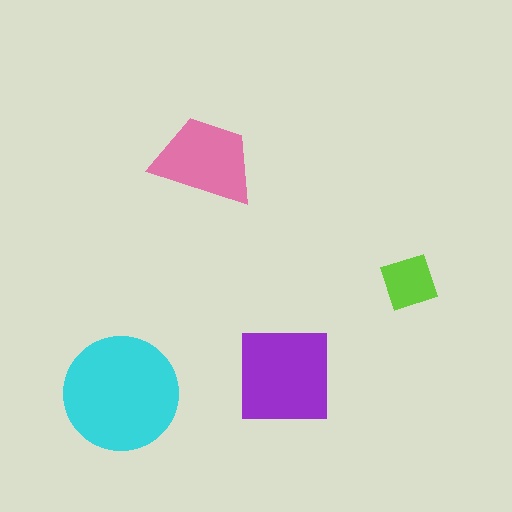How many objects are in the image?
There are 4 objects in the image.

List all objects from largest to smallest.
The cyan circle, the purple square, the pink trapezoid, the lime diamond.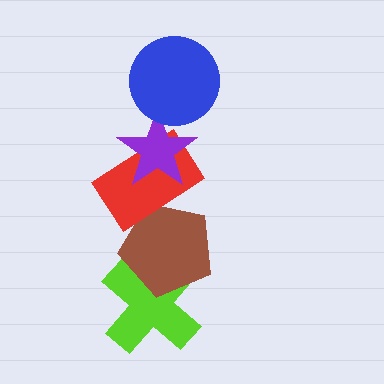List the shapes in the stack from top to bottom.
From top to bottom: the blue circle, the purple star, the red rectangle, the brown pentagon, the lime cross.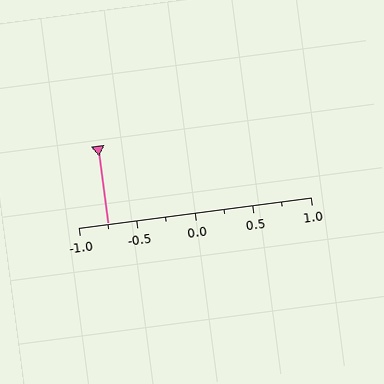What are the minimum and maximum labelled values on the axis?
The axis runs from -1.0 to 1.0.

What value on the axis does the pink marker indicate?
The marker indicates approximately -0.75.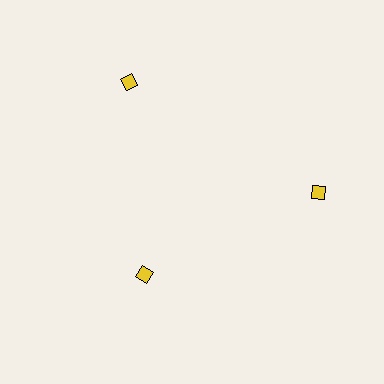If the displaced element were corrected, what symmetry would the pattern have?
It would have 3-fold rotational symmetry — the pattern would map onto itself every 120 degrees.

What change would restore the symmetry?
The symmetry would be restored by moving it outward, back onto the ring so that all 3 diamonds sit at equal angles and equal distance from the center.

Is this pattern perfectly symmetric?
No. The 3 yellow diamonds are arranged in a ring, but one element near the 7 o'clock position is pulled inward toward the center, breaking the 3-fold rotational symmetry.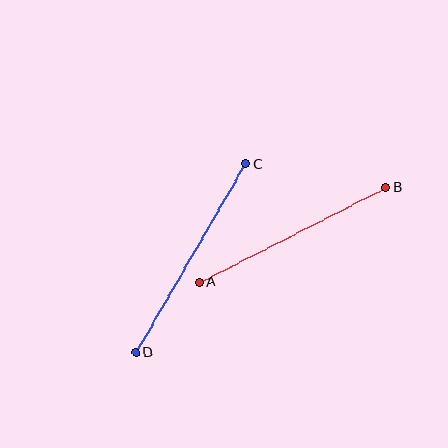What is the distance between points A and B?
The distance is approximately 209 pixels.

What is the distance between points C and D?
The distance is approximately 218 pixels.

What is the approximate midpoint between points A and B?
The midpoint is at approximately (292, 235) pixels.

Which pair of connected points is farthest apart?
Points C and D are farthest apart.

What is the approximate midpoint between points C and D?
The midpoint is at approximately (191, 258) pixels.